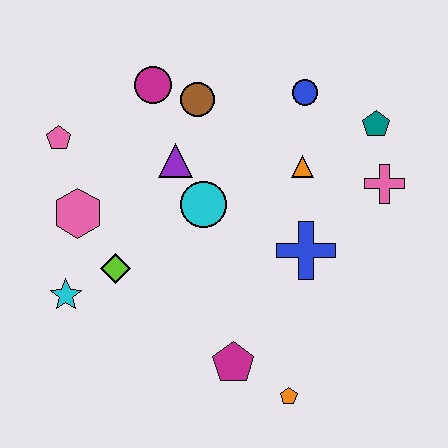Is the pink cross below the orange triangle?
Yes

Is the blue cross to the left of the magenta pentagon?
No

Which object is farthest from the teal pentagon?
The cyan star is farthest from the teal pentagon.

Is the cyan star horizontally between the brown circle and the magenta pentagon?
No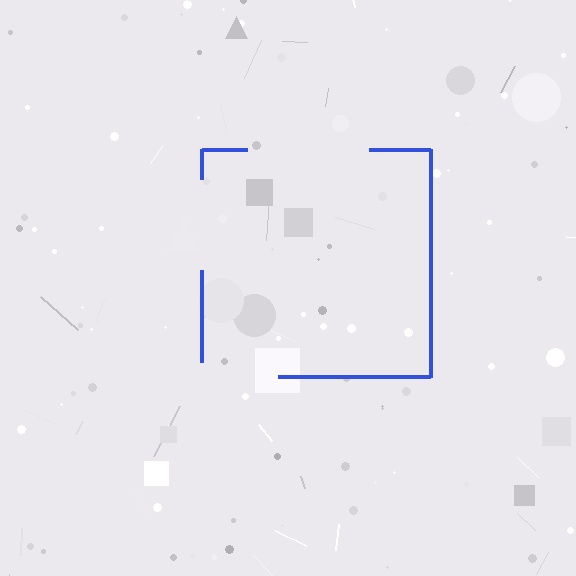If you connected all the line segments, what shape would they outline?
They would outline a square.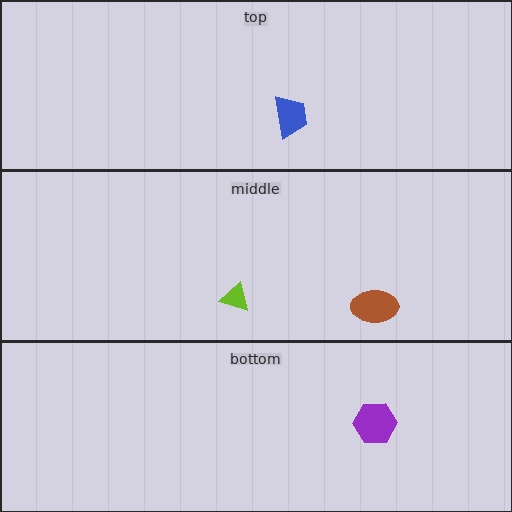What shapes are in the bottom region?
The purple hexagon.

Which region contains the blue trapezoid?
The top region.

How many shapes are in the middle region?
2.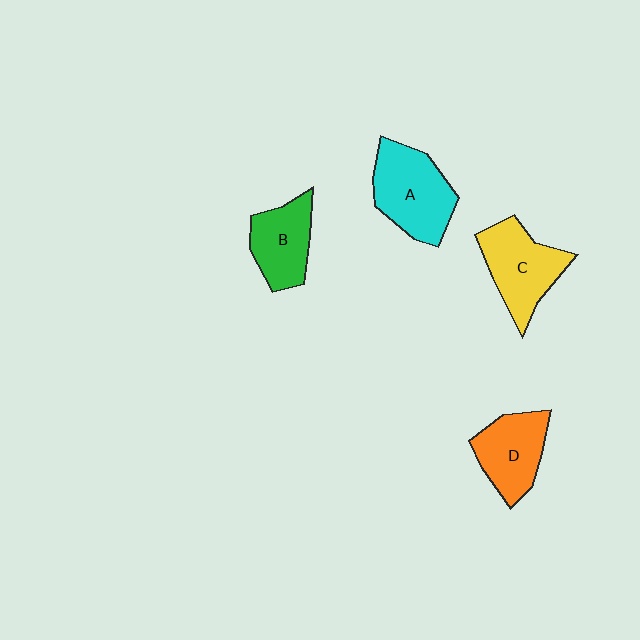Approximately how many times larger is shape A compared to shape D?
Approximately 1.3 times.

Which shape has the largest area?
Shape A (cyan).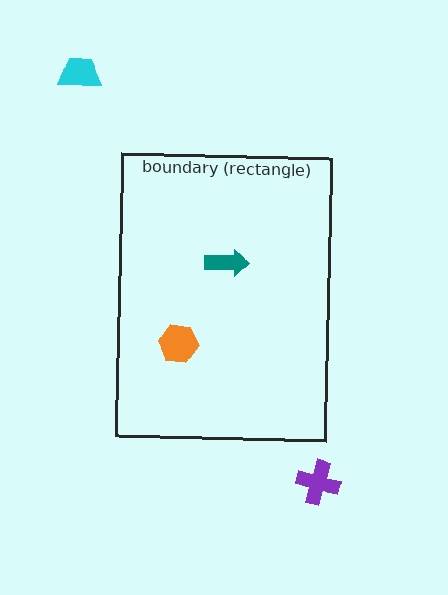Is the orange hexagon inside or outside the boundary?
Inside.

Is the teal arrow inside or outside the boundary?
Inside.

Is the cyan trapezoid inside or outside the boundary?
Outside.